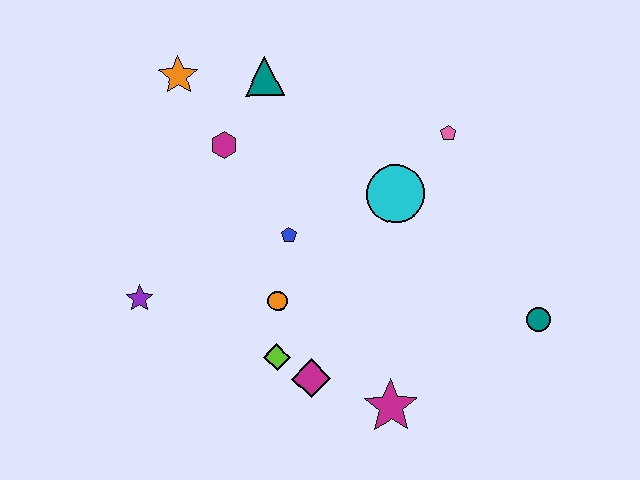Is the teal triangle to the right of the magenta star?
No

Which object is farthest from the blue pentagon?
The teal circle is farthest from the blue pentagon.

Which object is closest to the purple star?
The orange circle is closest to the purple star.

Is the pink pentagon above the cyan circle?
Yes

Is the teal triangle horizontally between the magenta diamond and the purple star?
Yes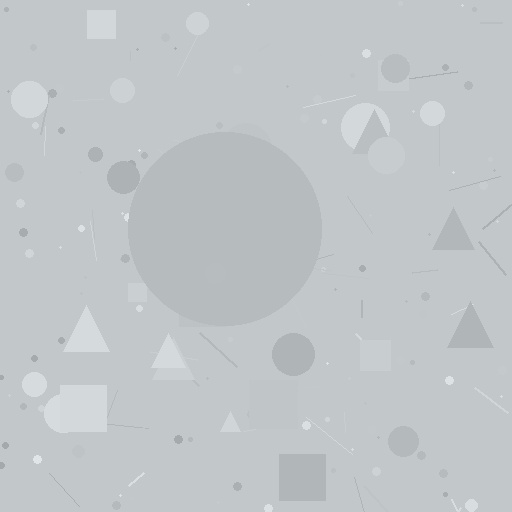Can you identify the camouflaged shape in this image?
The camouflaged shape is a circle.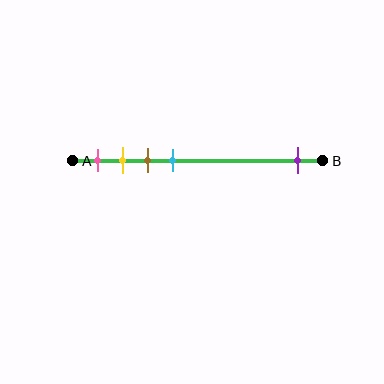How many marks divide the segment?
There are 5 marks dividing the segment.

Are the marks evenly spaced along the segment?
No, the marks are not evenly spaced.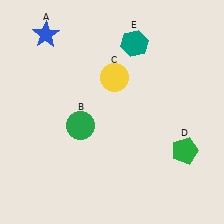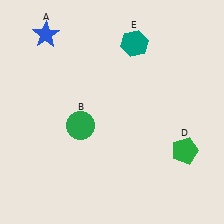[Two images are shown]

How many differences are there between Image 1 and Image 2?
There is 1 difference between the two images.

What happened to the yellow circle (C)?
The yellow circle (C) was removed in Image 2. It was in the top-right area of Image 1.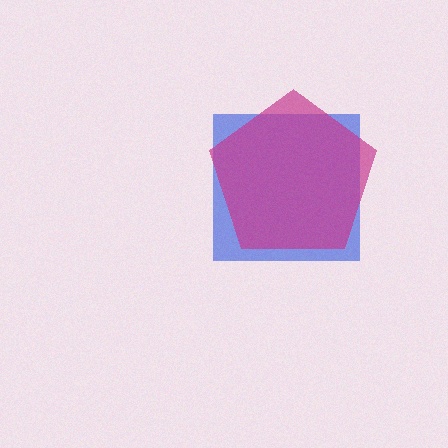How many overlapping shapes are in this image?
There are 2 overlapping shapes in the image.